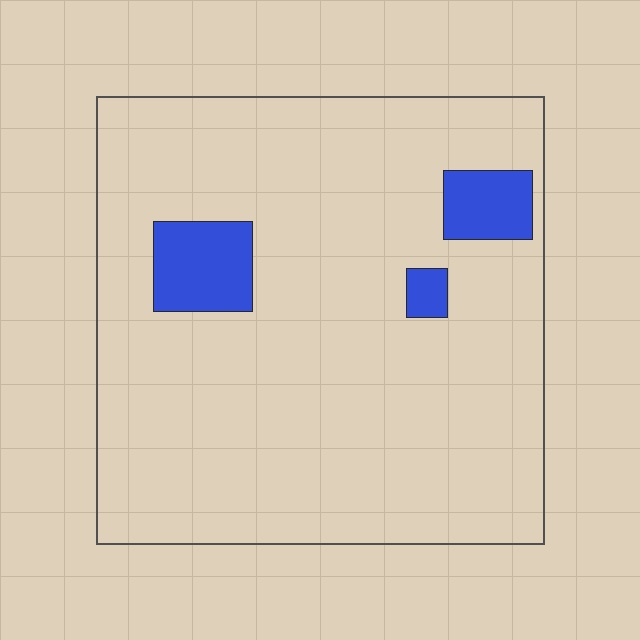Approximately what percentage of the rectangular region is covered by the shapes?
Approximately 10%.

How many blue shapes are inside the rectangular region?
3.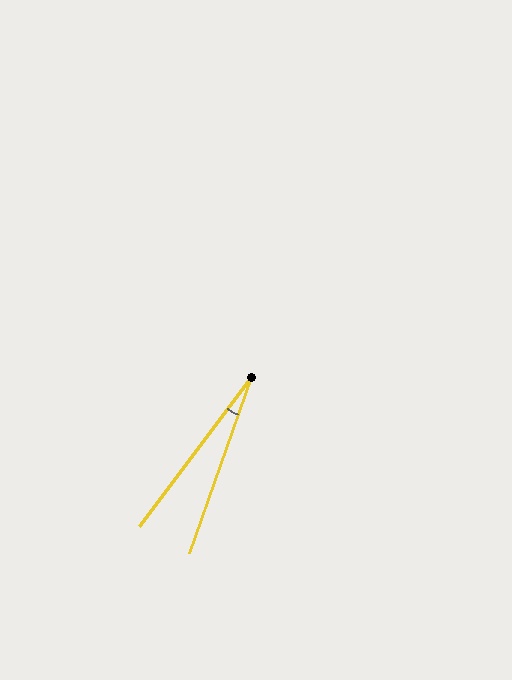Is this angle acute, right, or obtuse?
It is acute.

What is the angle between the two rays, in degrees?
Approximately 18 degrees.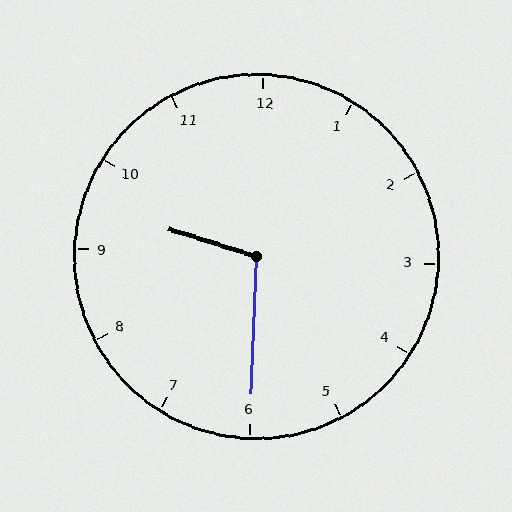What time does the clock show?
9:30.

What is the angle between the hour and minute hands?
Approximately 105 degrees.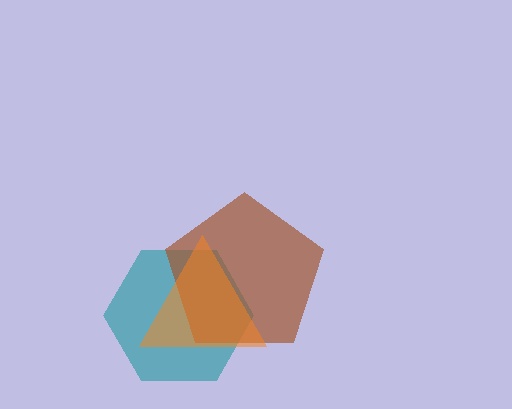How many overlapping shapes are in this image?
There are 3 overlapping shapes in the image.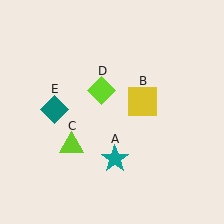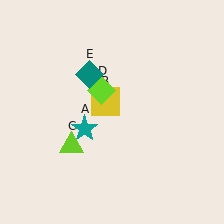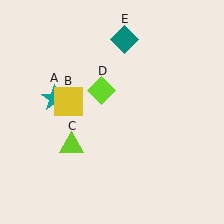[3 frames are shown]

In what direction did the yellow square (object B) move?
The yellow square (object B) moved left.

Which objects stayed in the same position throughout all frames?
Lime triangle (object C) and lime diamond (object D) remained stationary.